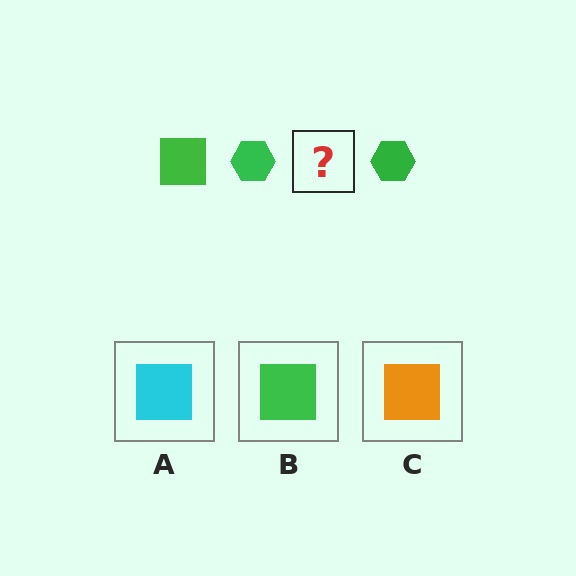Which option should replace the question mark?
Option B.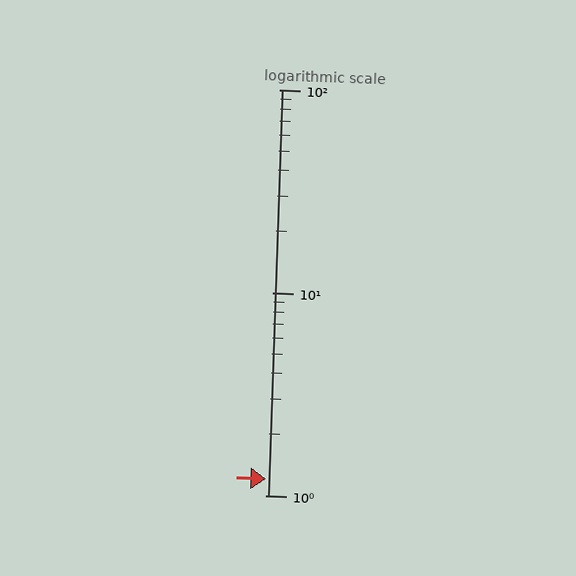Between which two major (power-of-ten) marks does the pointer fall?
The pointer is between 1 and 10.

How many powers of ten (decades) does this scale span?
The scale spans 2 decades, from 1 to 100.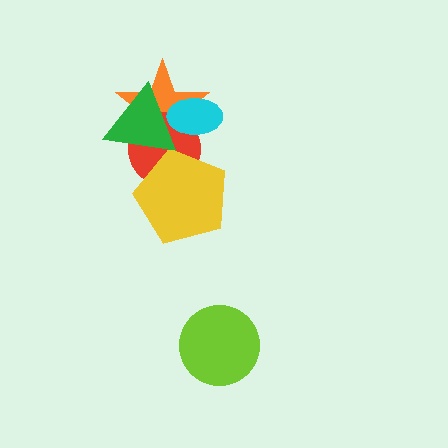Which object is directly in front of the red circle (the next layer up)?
The yellow pentagon is directly in front of the red circle.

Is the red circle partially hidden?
Yes, it is partially covered by another shape.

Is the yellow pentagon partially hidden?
Yes, it is partially covered by another shape.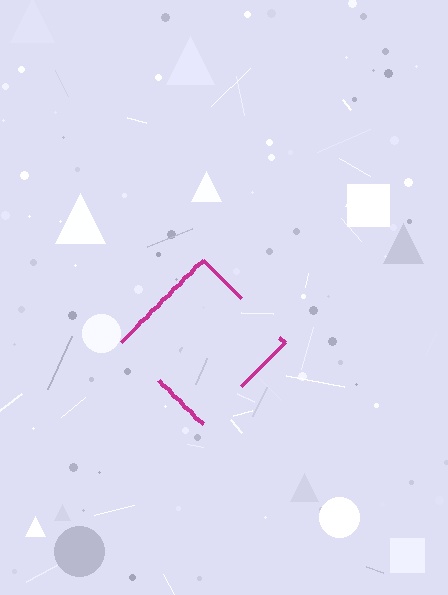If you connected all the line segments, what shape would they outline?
They would outline a diamond.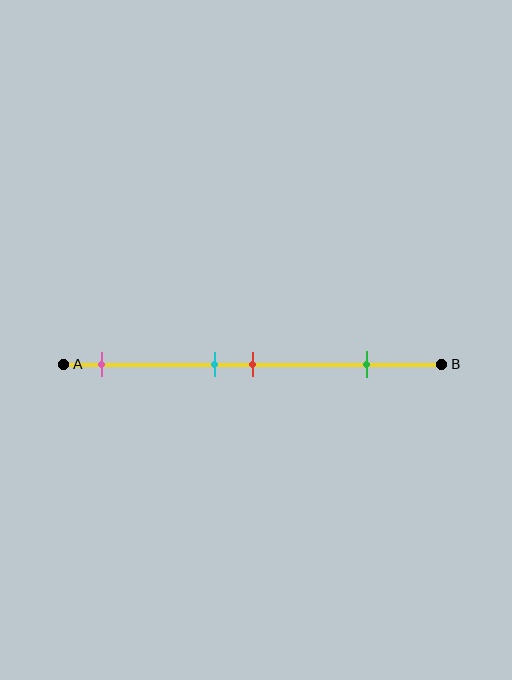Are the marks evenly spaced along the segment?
No, the marks are not evenly spaced.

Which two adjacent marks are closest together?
The cyan and red marks are the closest adjacent pair.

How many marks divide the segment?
There are 4 marks dividing the segment.